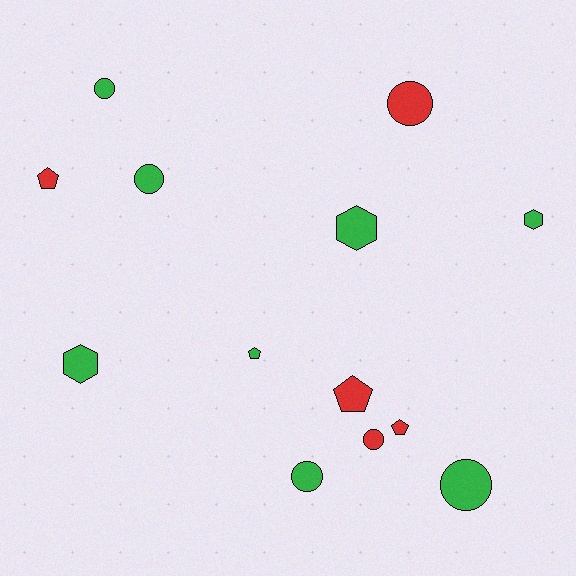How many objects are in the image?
There are 13 objects.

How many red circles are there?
There are 2 red circles.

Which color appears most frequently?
Green, with 8 objects.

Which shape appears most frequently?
Circle, with 6 objects.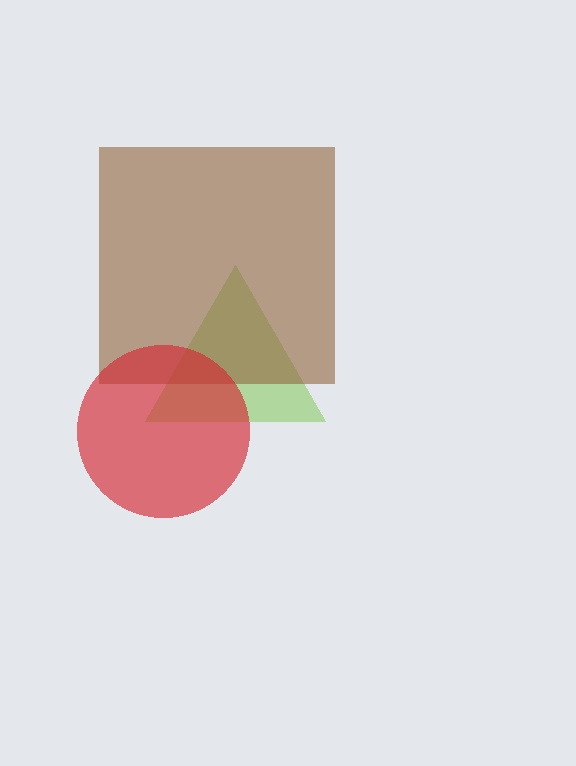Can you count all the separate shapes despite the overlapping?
Yes, there are 3 separate shapes.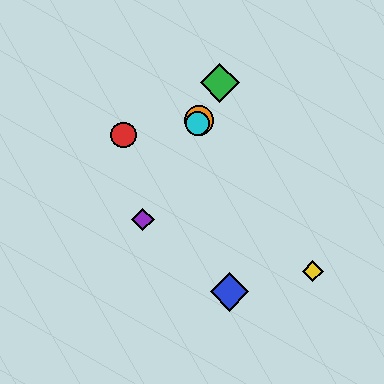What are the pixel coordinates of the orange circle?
The orange circle is at (199, 120).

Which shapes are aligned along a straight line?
The green diamond, the purple diamond, the orange circle, the cyan circle are aligned along a straight line.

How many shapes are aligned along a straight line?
4 shapes (the green diamond, the purple diamond, the orange circle, the cyan circle) are aligned along a straight line.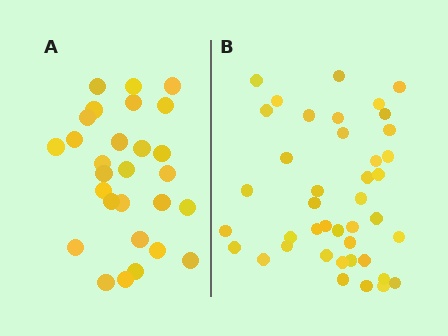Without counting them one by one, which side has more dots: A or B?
Region B (the right region) has more dots.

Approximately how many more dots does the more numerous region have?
Region B has approximately 15 more dots than region A.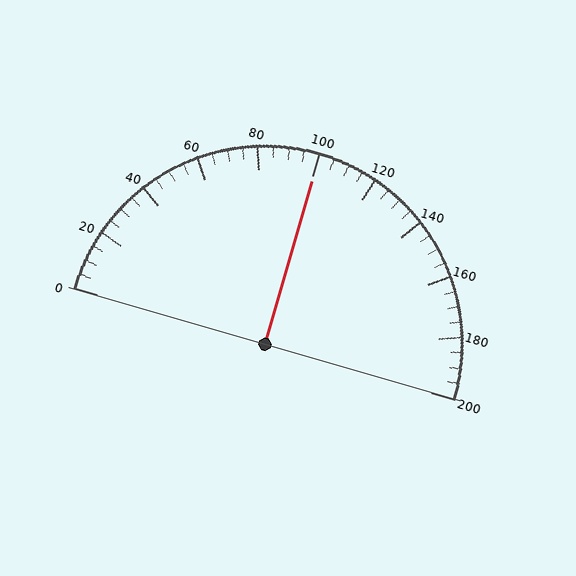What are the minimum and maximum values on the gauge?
The gauge ranges from 0 to 200.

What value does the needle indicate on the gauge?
The needle indicates approximately 100.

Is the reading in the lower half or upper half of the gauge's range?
The reading is in the upper half of the range (0 to 200).